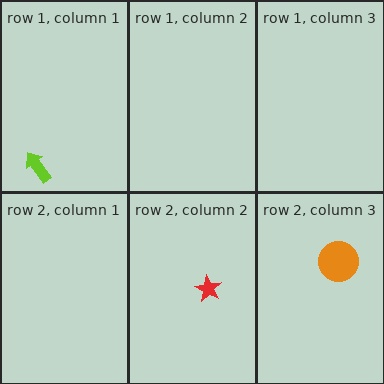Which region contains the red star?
The row 2, column 2 region.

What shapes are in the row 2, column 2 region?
The red star.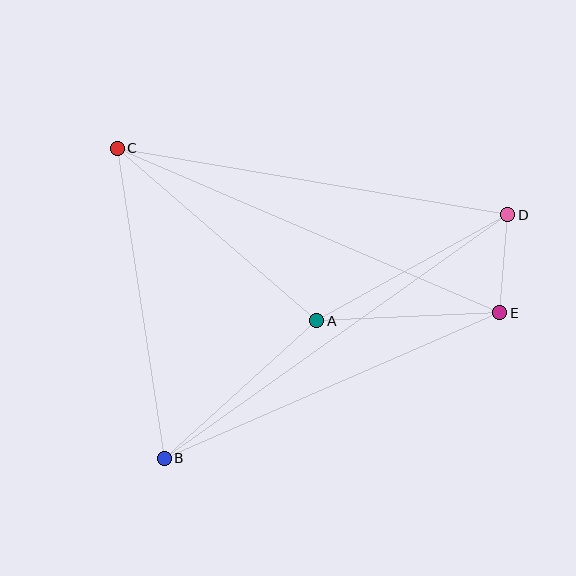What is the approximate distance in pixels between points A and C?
The distance between A and C is approximately 264 pixels.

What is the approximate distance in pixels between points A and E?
The distance between A and E is approximately 183 pixels.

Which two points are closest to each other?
Points D and E are closest to each other.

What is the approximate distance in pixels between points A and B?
The distance between A and B is approximately 205 pixels.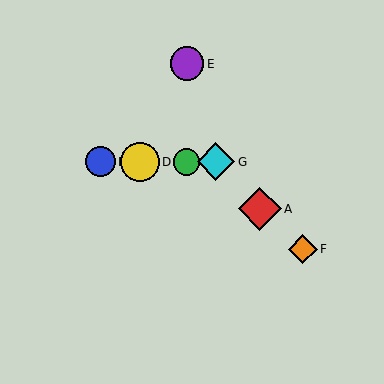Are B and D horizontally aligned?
Yes, both are at y≈162.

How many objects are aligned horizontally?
4 objects (B, C, D, G) are aligned horizontally.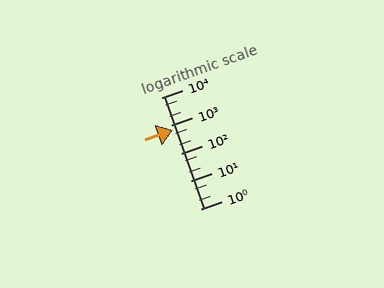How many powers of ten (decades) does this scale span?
The scale spans 4 decades, from 1 to 10000.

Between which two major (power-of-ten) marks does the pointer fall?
The pointer is between 100 and 1000.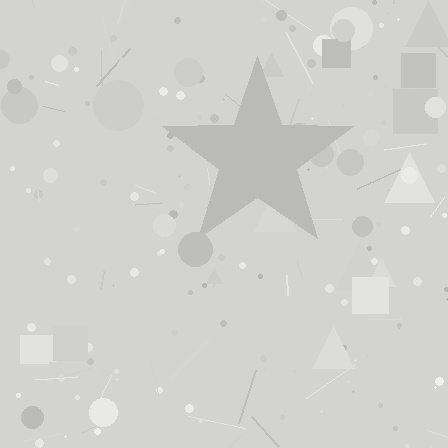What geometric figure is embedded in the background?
A star is embedded in the background.